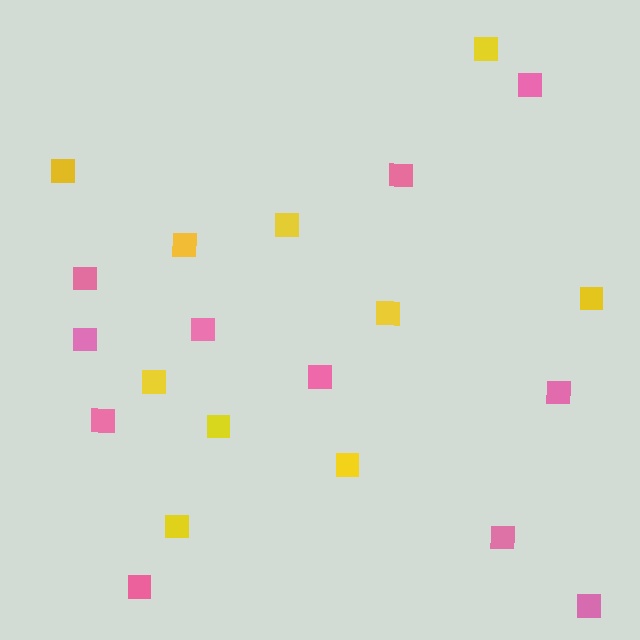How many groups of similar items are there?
There are 2 groups: one group of pink squares (11) and one group of yellow squares (10).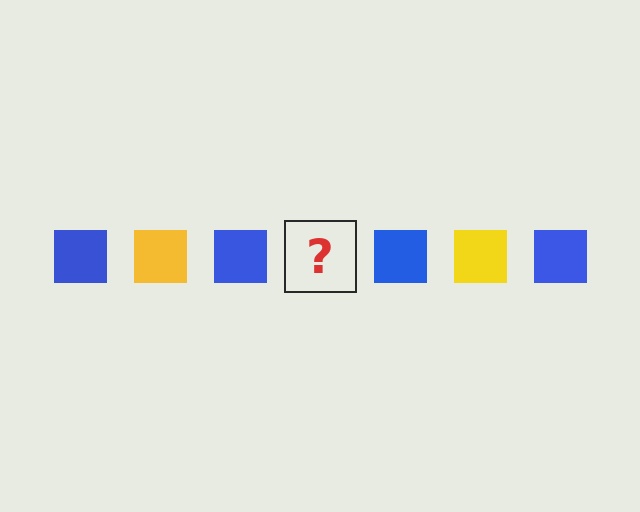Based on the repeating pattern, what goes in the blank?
The blank should be a yellow square.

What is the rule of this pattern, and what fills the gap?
The rule is that the pattern cycles through blue, yellow squares. The gap should be filled with a yellow square.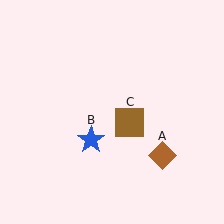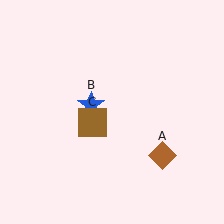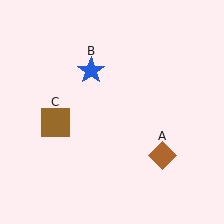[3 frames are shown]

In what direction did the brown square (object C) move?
The brown square (object C) moved left.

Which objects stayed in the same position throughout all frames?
Brown diamond (object A) remained stationary.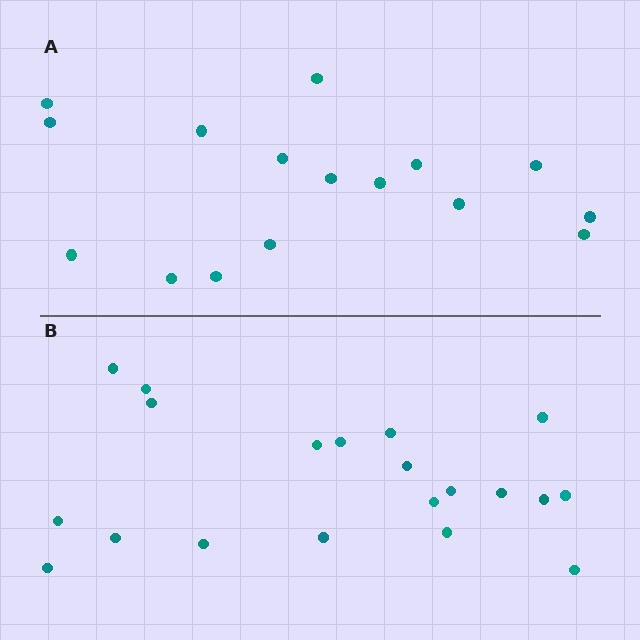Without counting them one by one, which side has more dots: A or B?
Region B (the bottom region) has more dots.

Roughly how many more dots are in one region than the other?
Region B has about 4 more dots than region A.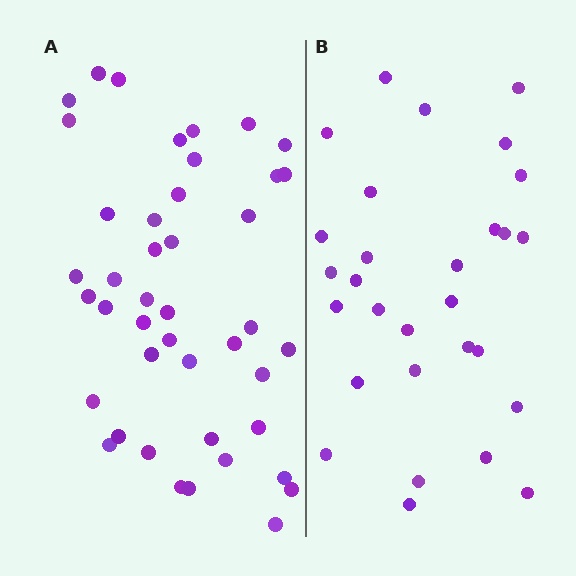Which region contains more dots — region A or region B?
Region A (the left region) has more dots.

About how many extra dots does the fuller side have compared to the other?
Region A has approximately 15 more dots than region B.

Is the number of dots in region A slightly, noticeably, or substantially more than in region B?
Region A has substantially more. The ratio is roughly 1.5 to 1.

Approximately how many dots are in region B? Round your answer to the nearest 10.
About 30 dots. (The exact count is 29, which rounds to 30.)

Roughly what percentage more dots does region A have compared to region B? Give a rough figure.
About 50% more.